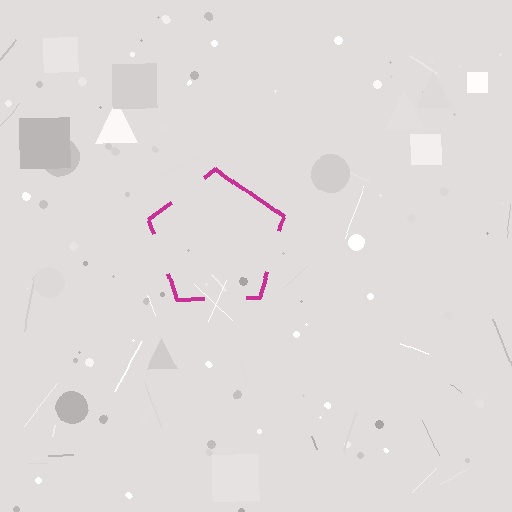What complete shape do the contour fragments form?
The contour fragments form a pentagon.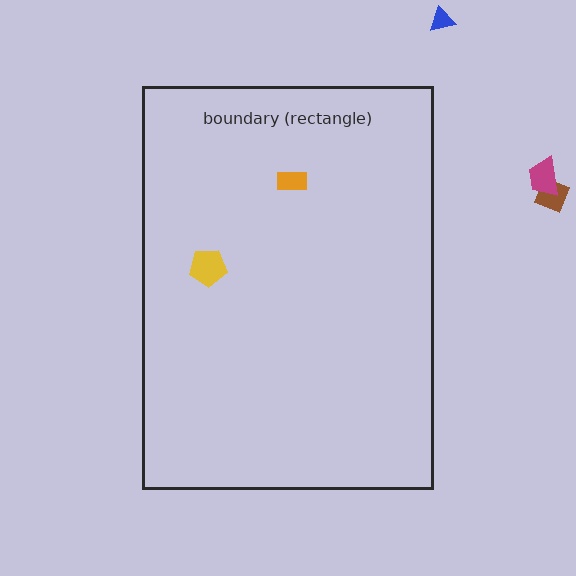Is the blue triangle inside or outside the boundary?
Outside.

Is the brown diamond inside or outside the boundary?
Outside.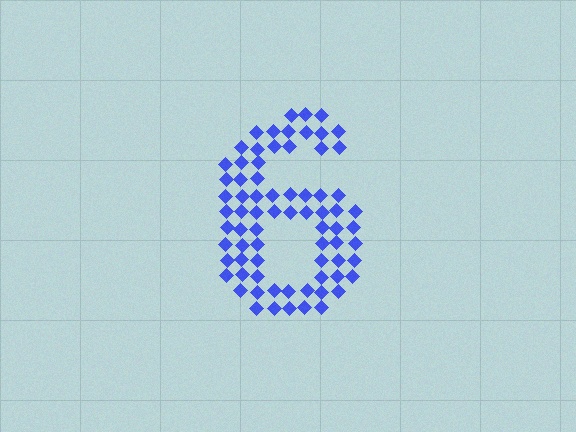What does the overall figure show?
The overall figure shows the digit 6.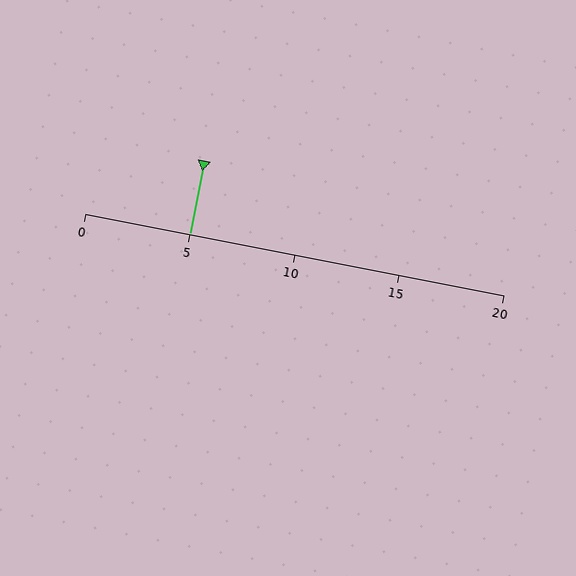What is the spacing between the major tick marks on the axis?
The major ticks are spaced 5 apart.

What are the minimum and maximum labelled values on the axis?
The axis runs from 0 to 20.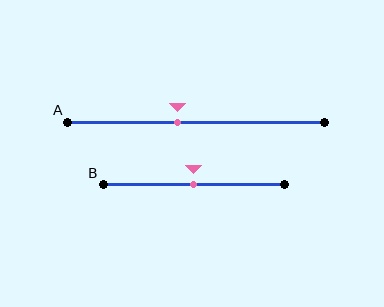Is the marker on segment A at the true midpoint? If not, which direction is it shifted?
No, the marker on segment A is shifted to the left by about 7% of the segment length.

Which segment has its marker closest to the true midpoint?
Segment B has its marker closest to the true midpoint.